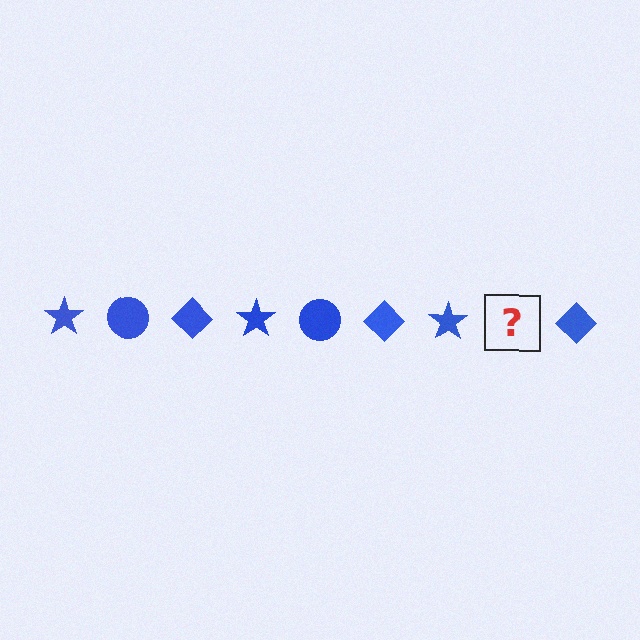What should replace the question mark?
The question mark should be replaced with a blue circle.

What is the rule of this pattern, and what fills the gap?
The rule is that the pattern cycles through star, circle, diamond shapes in blue. The gap should be filled with a blue circle.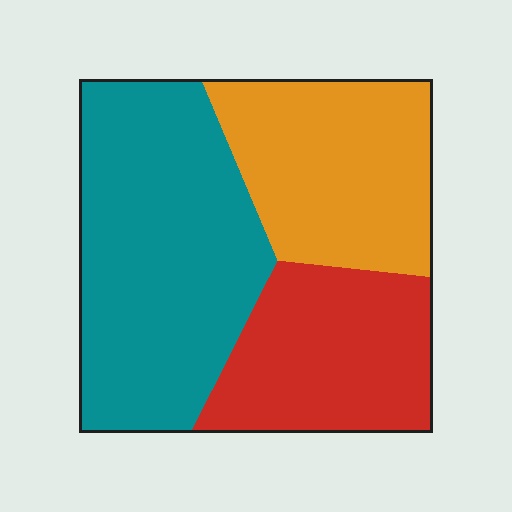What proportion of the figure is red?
Red covers about 25% of the figure.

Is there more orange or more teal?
Teal.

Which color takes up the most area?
Teal, at roughly 45%.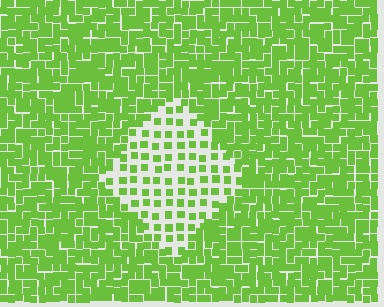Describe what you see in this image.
The image contains small lime elements arranged at two different densities. A diamond-shaped region is visible where the elements are less densely packed than the surrounding area.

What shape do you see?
I see a diamond.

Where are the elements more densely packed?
The elements are more densely packed outside the diamond boundary.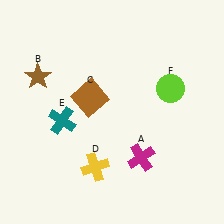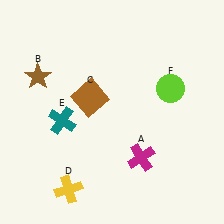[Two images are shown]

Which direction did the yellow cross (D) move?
The yellow cross (D) moved left.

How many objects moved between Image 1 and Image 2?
1 object moved between the two images.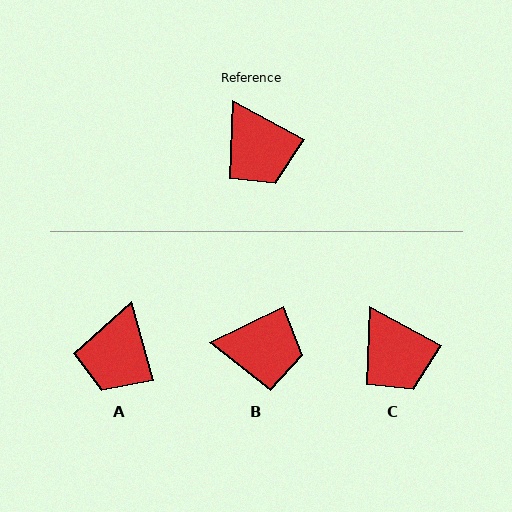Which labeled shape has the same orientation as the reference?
C.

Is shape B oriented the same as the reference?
No, it is off by about 54 degrees.